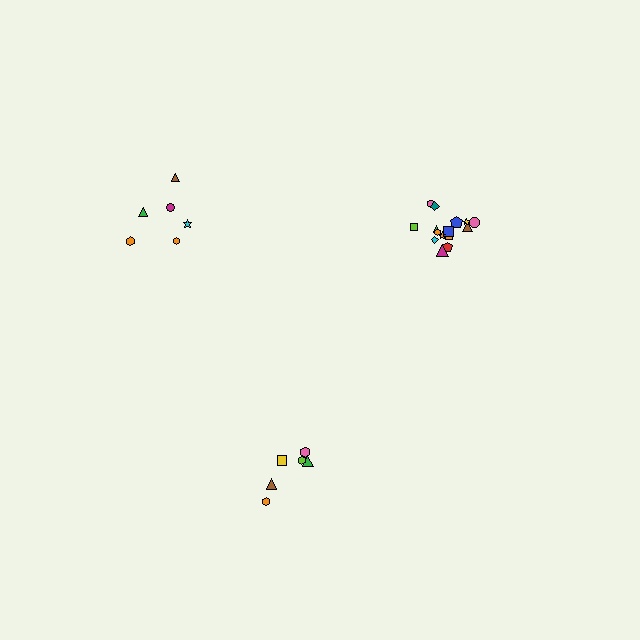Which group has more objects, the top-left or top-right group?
The top-right group.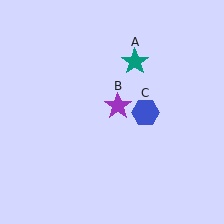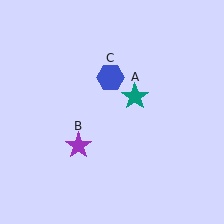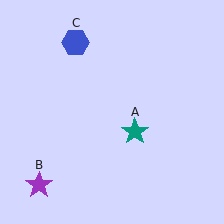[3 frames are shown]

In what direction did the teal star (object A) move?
The teal star (object A) moved down.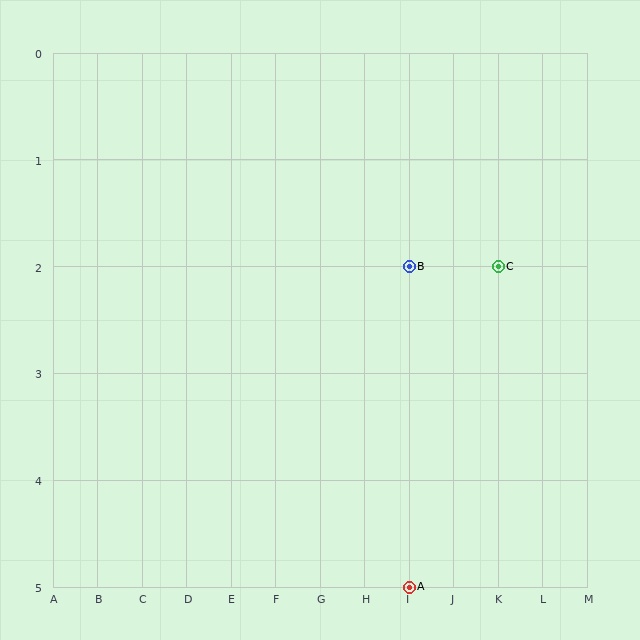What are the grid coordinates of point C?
Point C is at grid coordinates (K, 2).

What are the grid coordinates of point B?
Point B is at grid coordinates (I, 2).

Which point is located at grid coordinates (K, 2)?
Point C is at (K, 2).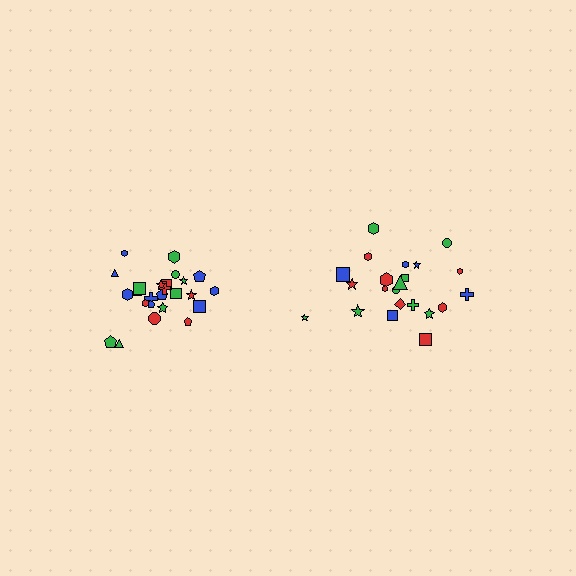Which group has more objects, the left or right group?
The left group.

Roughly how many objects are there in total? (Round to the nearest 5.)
Roughly 45 objects in total.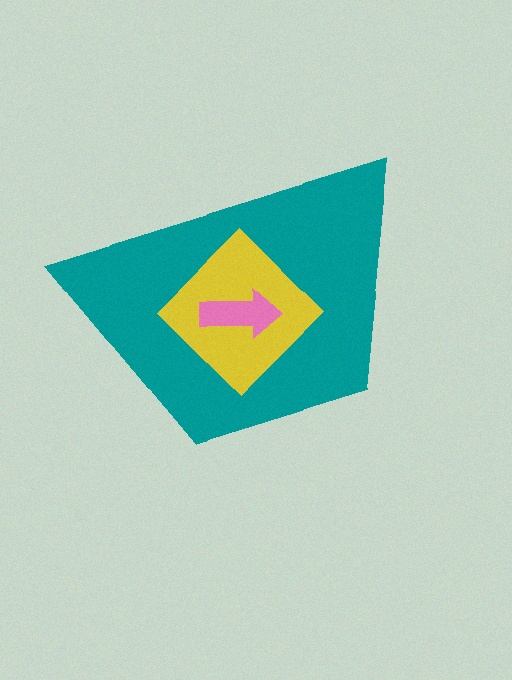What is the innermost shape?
The pink arrow.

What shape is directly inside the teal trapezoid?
The yellow diamond.